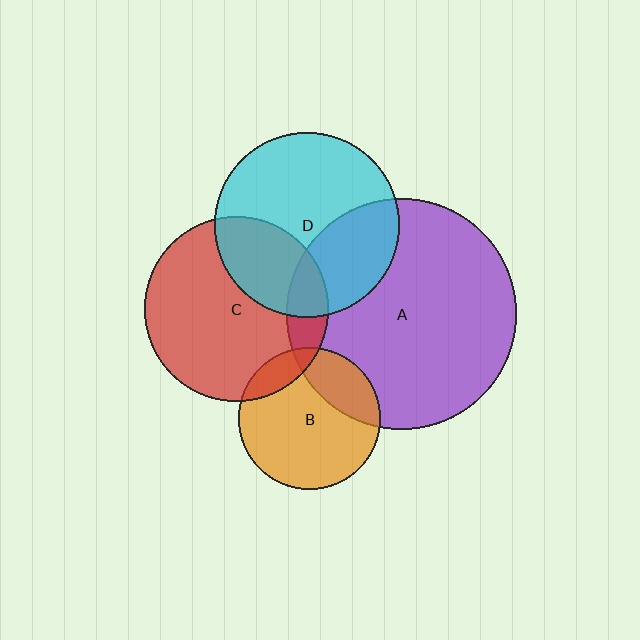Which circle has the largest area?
Circle A (purple).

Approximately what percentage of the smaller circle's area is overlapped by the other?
Approximately 15%.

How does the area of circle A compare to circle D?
Approximately 1.6 times.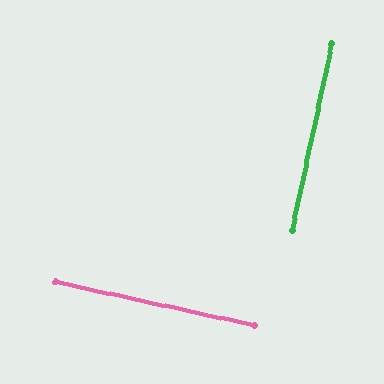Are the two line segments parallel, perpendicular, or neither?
Perpendicular — they meet at approximately 90°.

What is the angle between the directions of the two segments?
Approximately 90 degrees.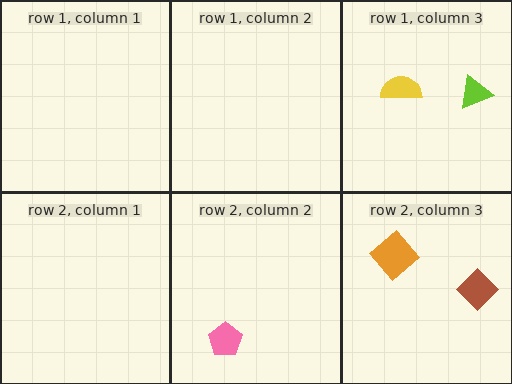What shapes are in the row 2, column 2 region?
The pink pentagon.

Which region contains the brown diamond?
The row 2, column 3 region.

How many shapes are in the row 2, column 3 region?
2.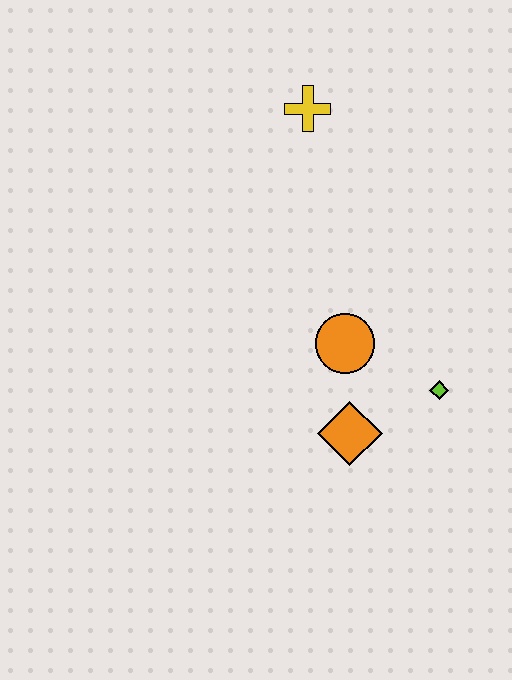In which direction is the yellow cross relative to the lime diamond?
The yellow cross is above the lime diamond.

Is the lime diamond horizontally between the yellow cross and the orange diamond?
No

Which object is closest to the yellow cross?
The orange circle is closest to the yellow cross.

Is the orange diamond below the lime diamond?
Yes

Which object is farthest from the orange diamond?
The yellow cross is farthest from the orange diamond.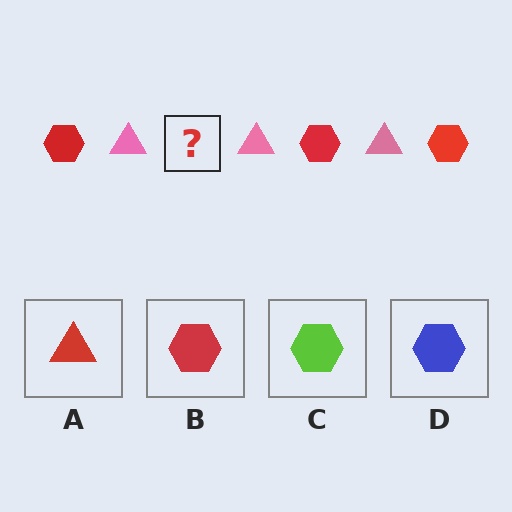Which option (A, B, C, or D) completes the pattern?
B.